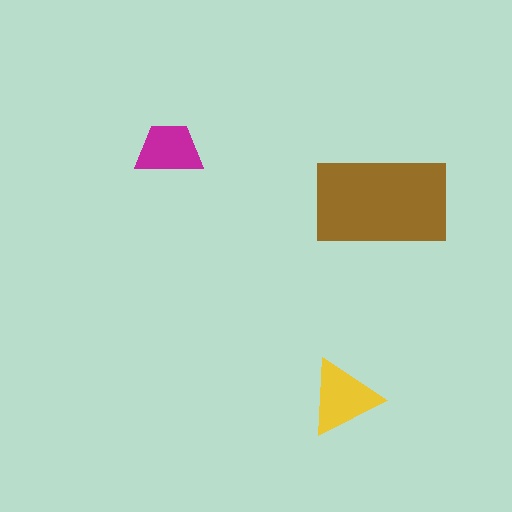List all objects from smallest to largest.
The magenta trapezoid, the yellow triangle, the brown rectangle.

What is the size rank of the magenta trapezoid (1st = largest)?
3rd.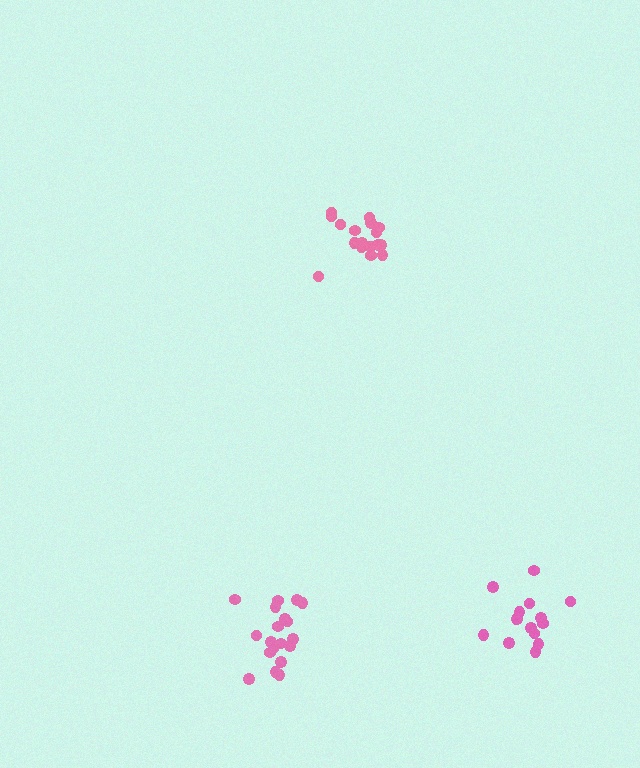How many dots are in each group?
Group 1: 18 dots, Group 2: 15 dots, Group 3: 20 dots (53 total).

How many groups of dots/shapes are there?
There are 3 groups.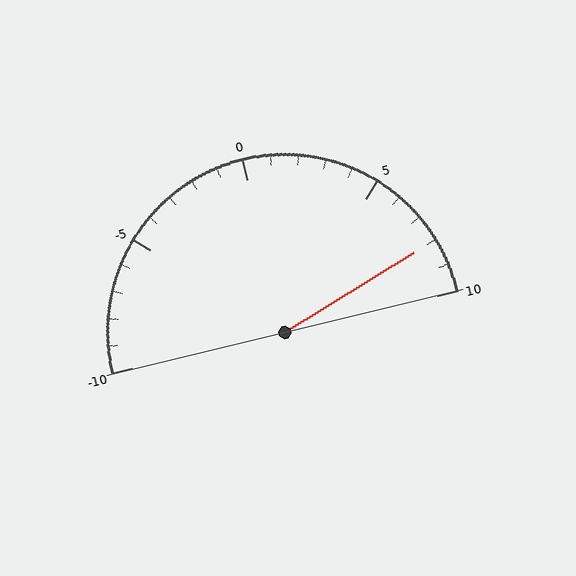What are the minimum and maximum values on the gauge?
The gauge ranges from -10 to 10.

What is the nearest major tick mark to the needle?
The nearest major tick mark is 10.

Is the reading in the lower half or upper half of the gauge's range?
The reading is in the upper half of the range (-10 to 10).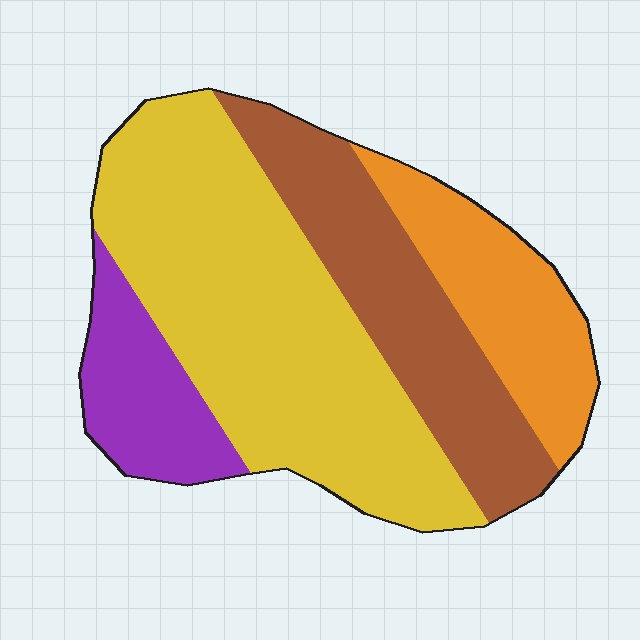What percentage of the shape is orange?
Orange takes up about one sixth (1/6) of the shape.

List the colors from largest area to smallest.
From largest to smallest: yellow, brown, orange, purple.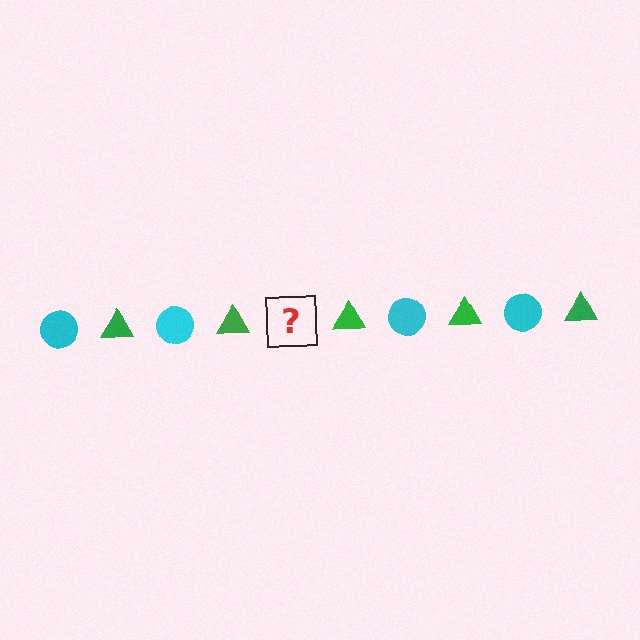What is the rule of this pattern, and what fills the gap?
The rule is that the pattern alternates between cyan circle and green triangle. The gap should be filled with a cyan circle.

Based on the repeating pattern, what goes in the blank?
The blank should be a cyan circle.